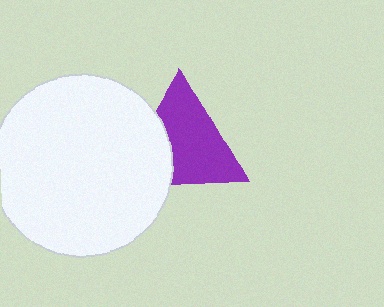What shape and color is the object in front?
The object in front is a white circle.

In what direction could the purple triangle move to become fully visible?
The purple triangle could move right. That would shift it out from behind the white circle entirely.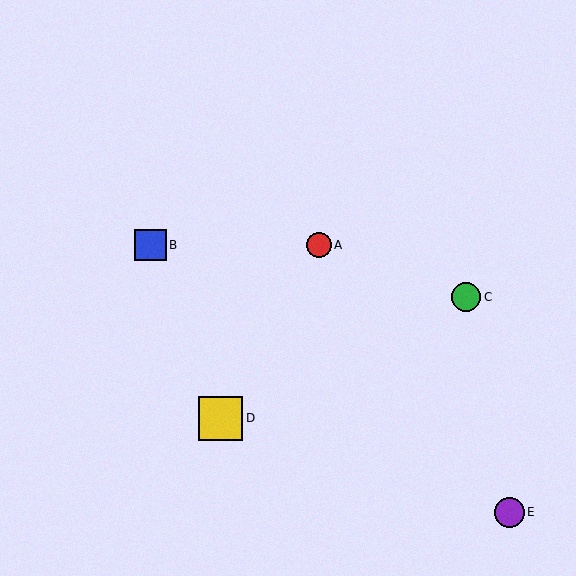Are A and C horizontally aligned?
No, A is at y≈245 and C is at y≈297.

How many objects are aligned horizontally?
2 objects (A, B) are aligned horizontally.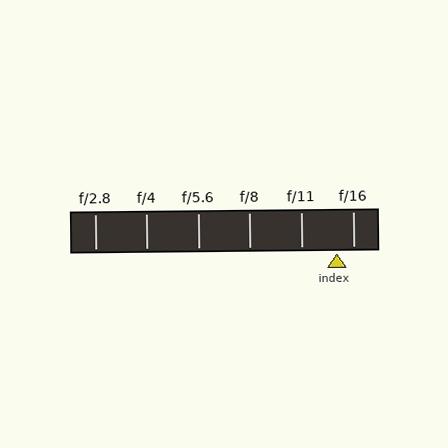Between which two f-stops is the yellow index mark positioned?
The index mark is between f/11 and f/16.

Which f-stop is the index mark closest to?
The index mark is closest to f/16.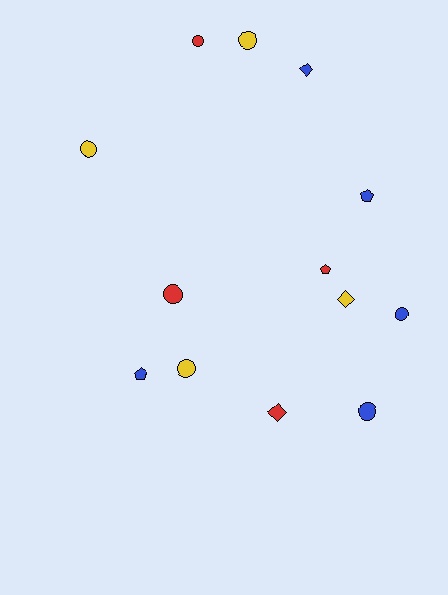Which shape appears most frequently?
Circle, with 7 objects.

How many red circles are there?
There are 2 red circles.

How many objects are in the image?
There are 13 objects.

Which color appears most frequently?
Blue, with 5 objects.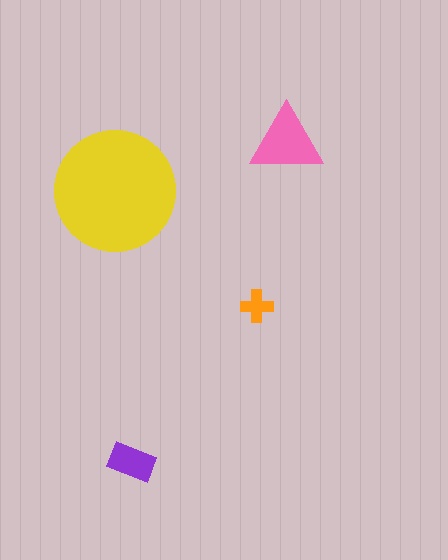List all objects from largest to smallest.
The yellow circle, the pink triangle, the purple rectangle, the orange cross.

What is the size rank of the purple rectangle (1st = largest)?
3rd.